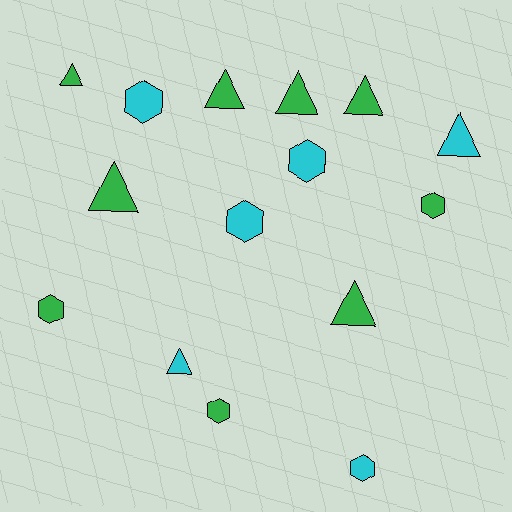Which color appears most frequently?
Green, with 9 objects.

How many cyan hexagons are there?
There are 4 cyan hexagons.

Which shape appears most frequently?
Triangle, with 8 objects.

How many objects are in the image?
There are 15 objects.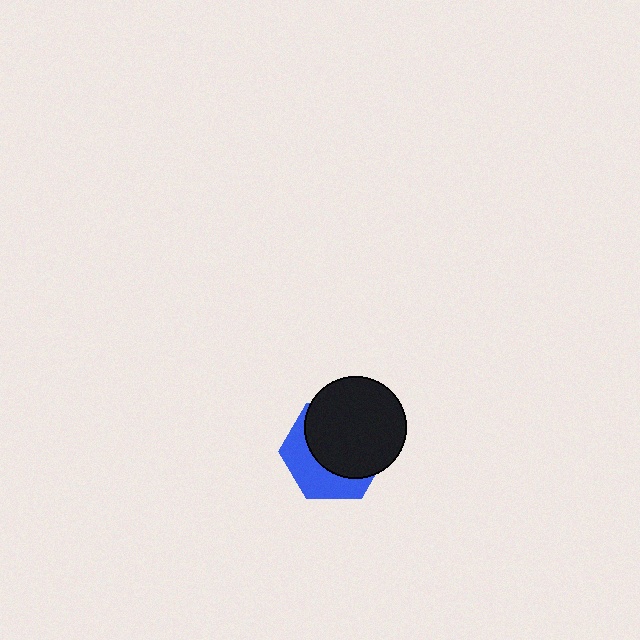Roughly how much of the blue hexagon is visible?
A small part of it is visible (roughly 38%).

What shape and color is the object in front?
The object in front is a black circle.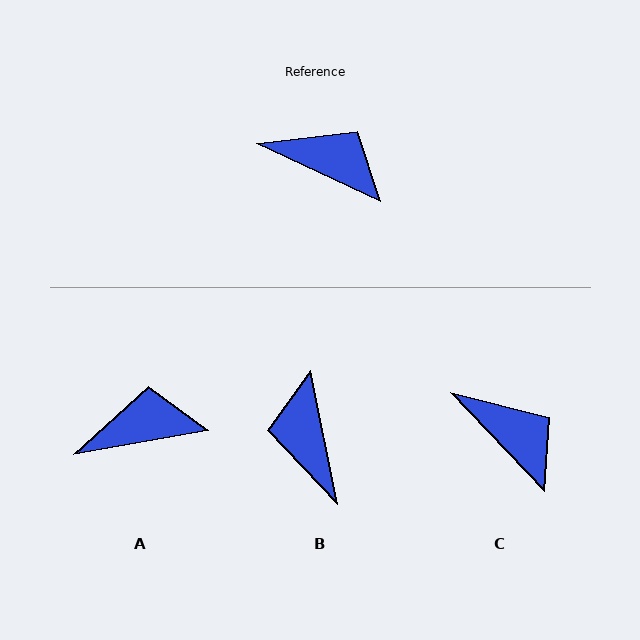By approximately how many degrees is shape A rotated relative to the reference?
Approximately 36 degrees counter-clockwise.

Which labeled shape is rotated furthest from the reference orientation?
B, about 126 degrees away.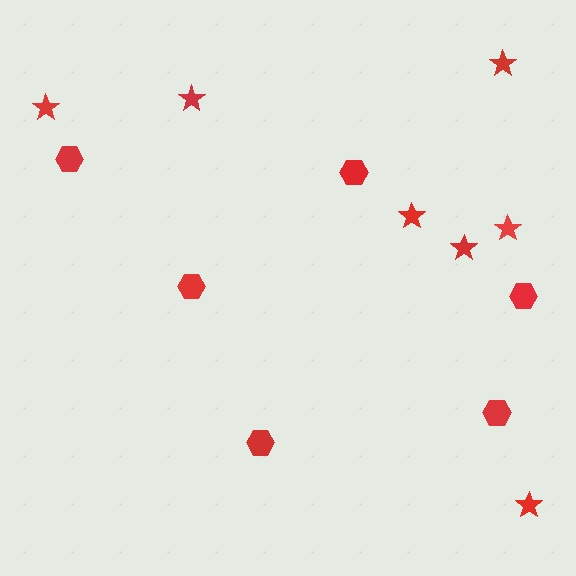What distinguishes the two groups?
There are 2 groups: one group of stars (7) and one group of hexagons (6).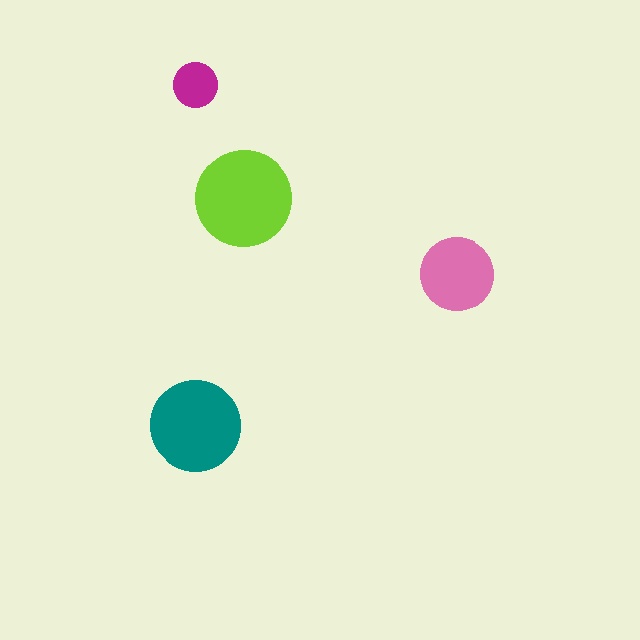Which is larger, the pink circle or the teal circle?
The teal one.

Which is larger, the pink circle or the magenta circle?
The pink one.